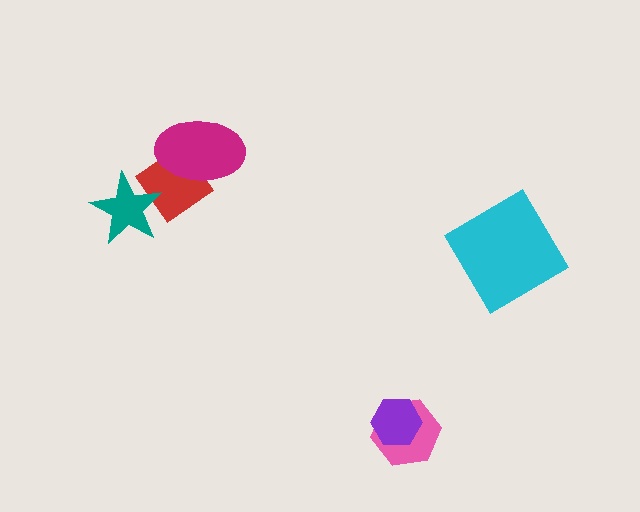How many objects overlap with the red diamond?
2 objects overlap with the red diamond.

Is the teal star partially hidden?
No, no other shape covers it.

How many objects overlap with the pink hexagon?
1 object overlaps with the pink hexagon.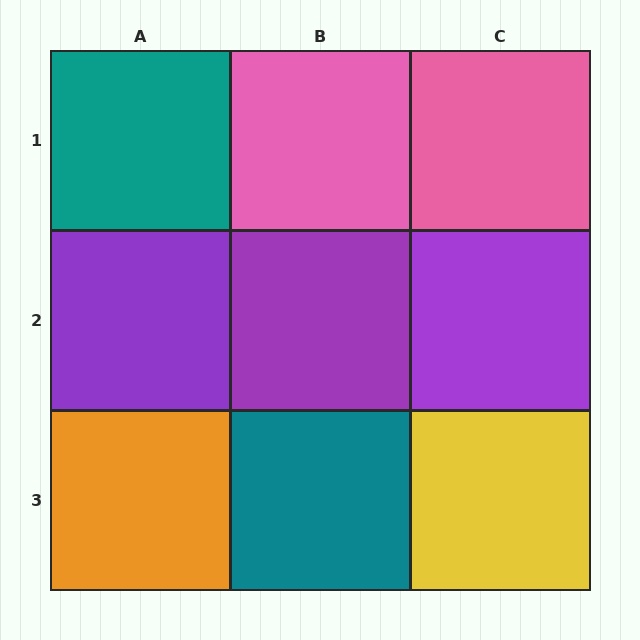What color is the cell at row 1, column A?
Teal.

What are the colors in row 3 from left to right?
Orange, teal, yellow.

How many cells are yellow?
1 cell is yellow.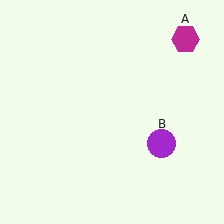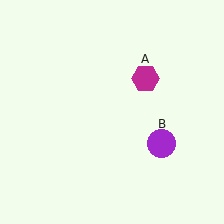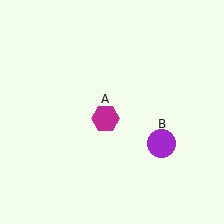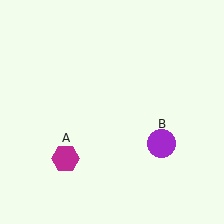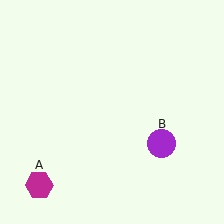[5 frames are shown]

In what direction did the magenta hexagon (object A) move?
The magenta hexagon (object A) moved down and to the left.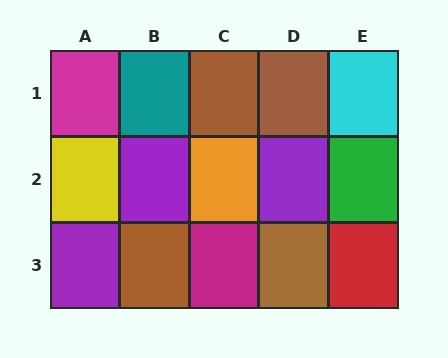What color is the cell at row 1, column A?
Magenta.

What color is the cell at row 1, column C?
Brown.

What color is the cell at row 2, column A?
Yellow.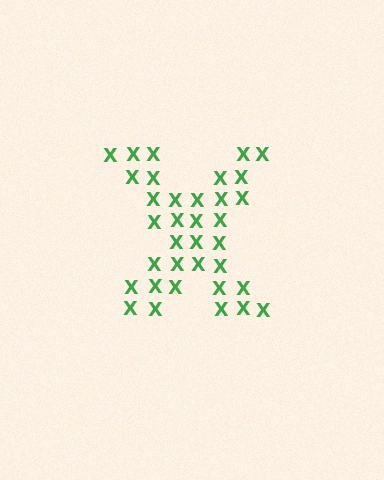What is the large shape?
The large shape is the letter X.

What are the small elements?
The small elements are letter X's.